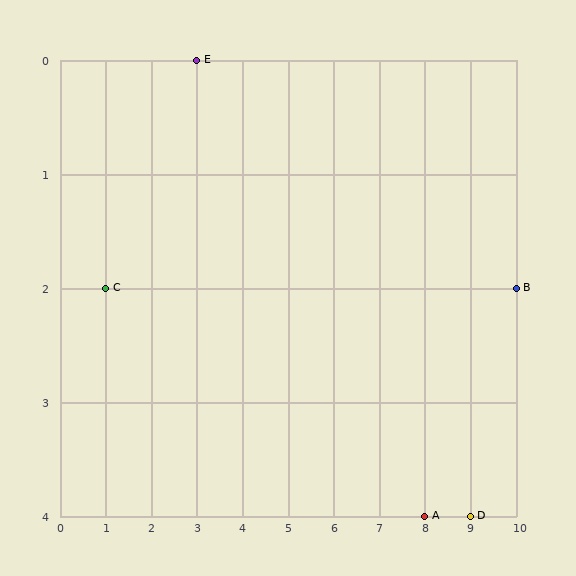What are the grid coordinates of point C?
Point C is at grid coordinates (1, 2).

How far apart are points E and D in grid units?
Points E and D are 6 columns and 4 rows apart (about 7.2 grid units diagonally).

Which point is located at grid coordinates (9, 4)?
Point D is at (9, 4).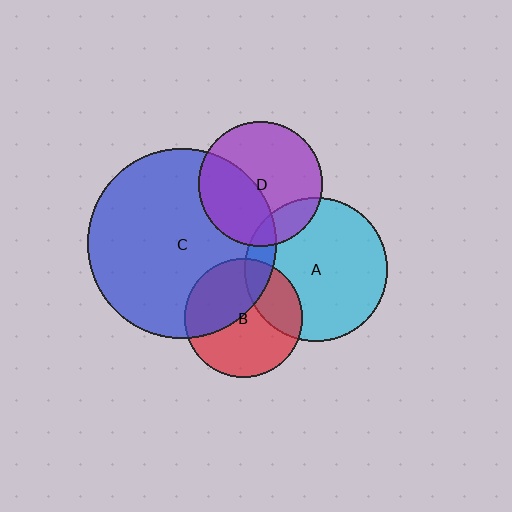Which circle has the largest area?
Circle C (blue).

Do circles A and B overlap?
Yes.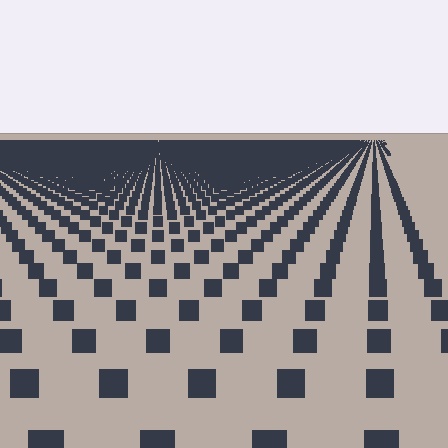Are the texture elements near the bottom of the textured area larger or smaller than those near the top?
Larger. Near the bottom, elements are closer to the viewer and appear at a bigger on-screen size.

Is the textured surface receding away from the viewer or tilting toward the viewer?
The surface is receding away from the viewer. Texture elements get smaller and denser toward the top.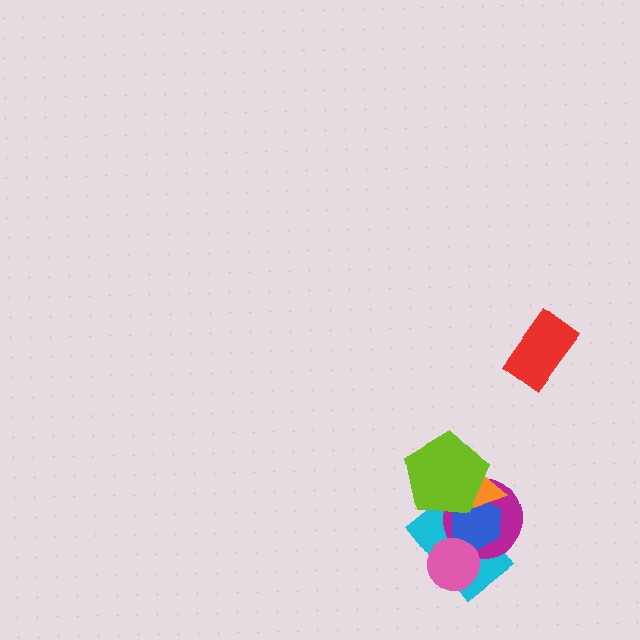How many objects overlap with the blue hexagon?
5 objects overlap with the blue hexagon.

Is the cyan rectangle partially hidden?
Yes, it is partially covered by another shape.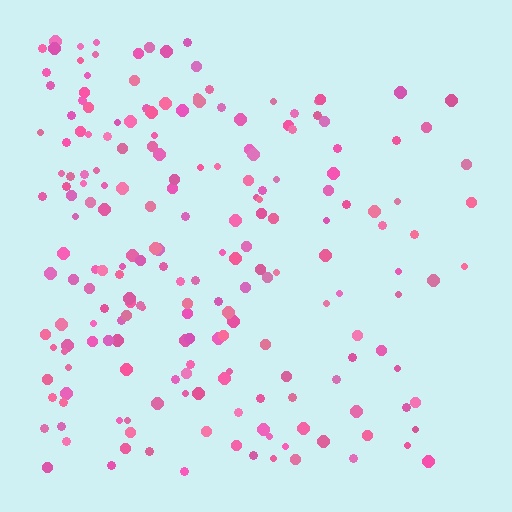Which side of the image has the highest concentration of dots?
The left.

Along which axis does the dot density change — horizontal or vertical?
Horizontal.